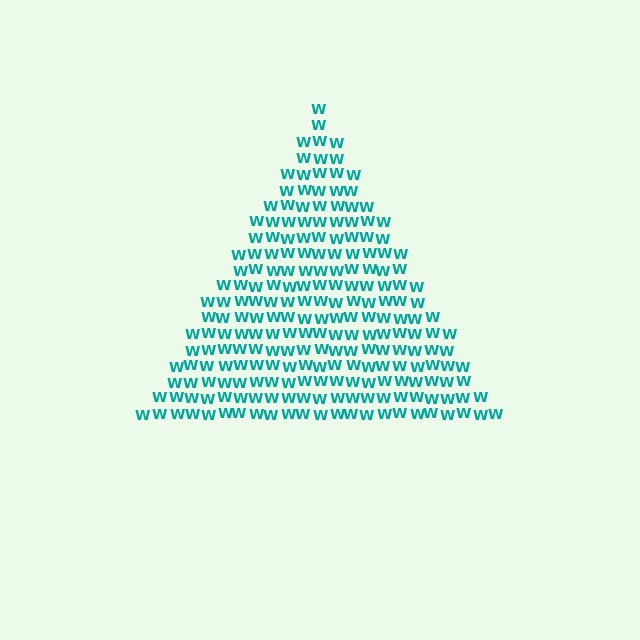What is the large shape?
The large shape is a triangle.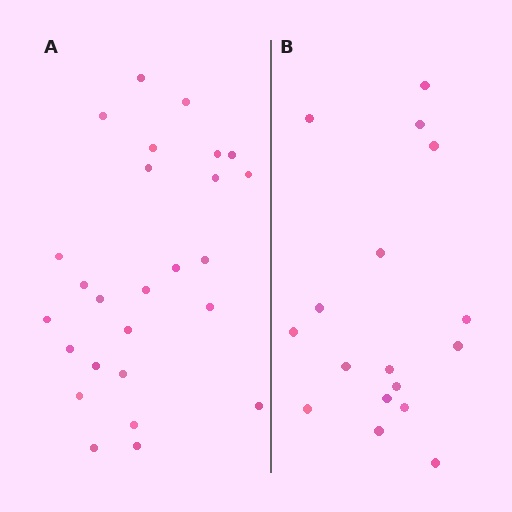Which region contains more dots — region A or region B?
Region A (the left region) has more dots.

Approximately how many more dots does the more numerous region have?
Region A has roughly 8 or so more dots than region B.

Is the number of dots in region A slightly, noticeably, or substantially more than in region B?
Region A has substantially more. The ratio is roughly 1.5 to 1.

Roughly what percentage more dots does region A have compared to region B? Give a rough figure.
About 55% more.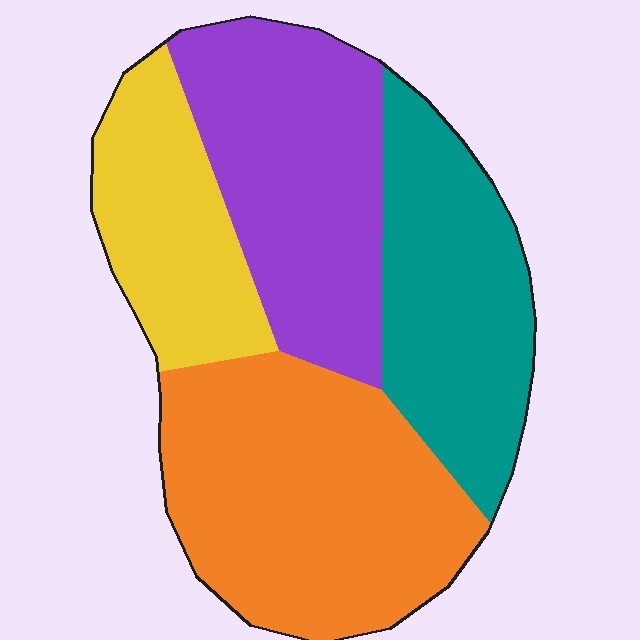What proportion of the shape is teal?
Teal covers 23% of the shape.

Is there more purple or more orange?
Orange.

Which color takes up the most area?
Orange, at roughly 35%.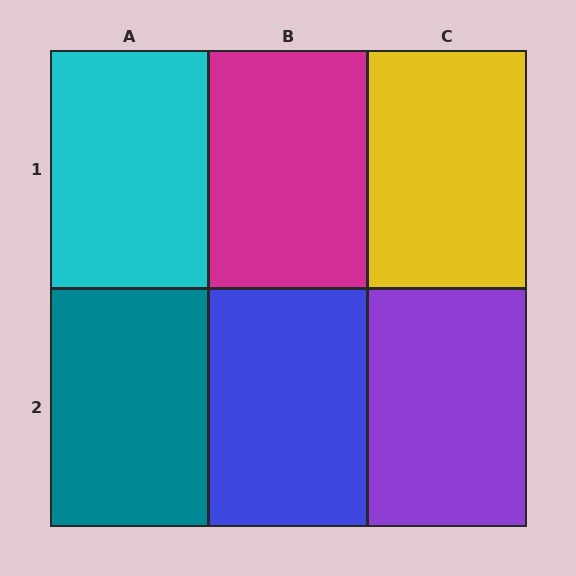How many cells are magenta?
1 cell is magenta.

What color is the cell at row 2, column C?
Purple.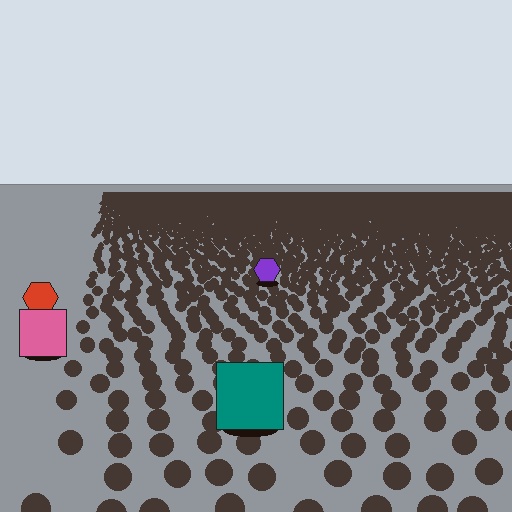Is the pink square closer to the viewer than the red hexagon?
Yes. The pink square is closer — you can tell from the texture gradient: the ground texture is coarser near it.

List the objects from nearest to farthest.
From nearest to farthest: the teal square, the pink square, the red hexagon, the purple hexagon.